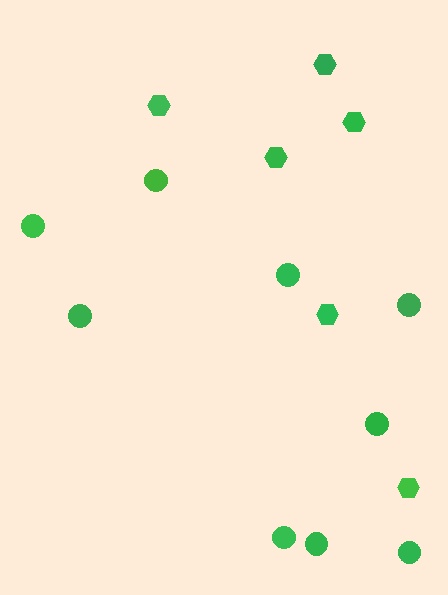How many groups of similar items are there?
There are 2 groups: one group of circles (9) and one group of hexagons (6).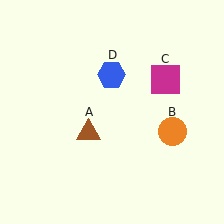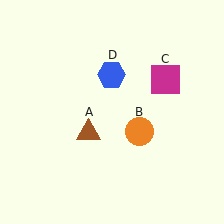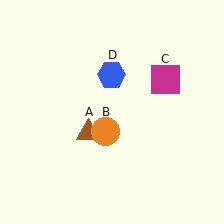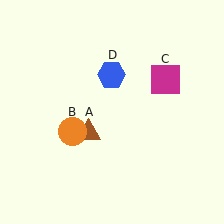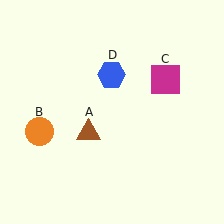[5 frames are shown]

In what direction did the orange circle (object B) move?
The orange circle (object B) moved left.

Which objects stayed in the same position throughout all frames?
Brown triangle (object A) and magenta square (object C) and blue hexagon (object D) remained stationary.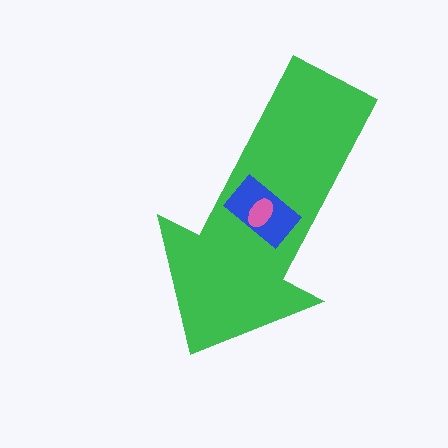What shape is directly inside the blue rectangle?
The pink ellipse.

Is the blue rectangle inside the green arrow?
Yes.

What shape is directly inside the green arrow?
The blue rectangle.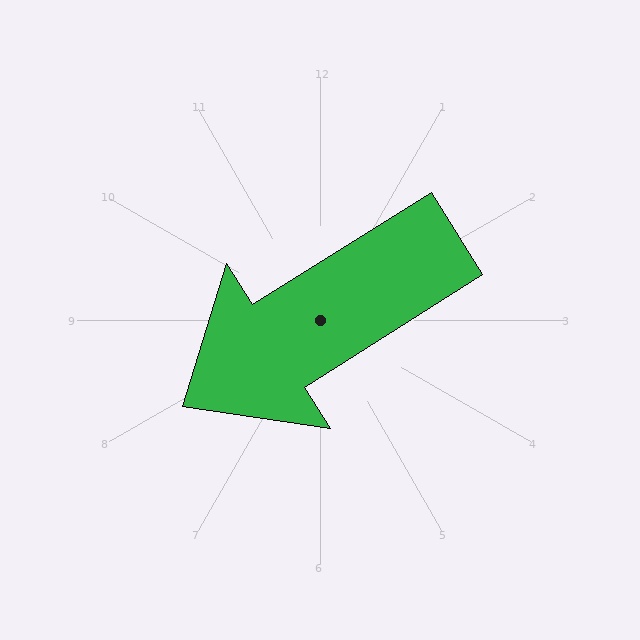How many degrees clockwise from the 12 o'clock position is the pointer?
Approximately 238 degrees.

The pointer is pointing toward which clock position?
Roughly 8 o'clock.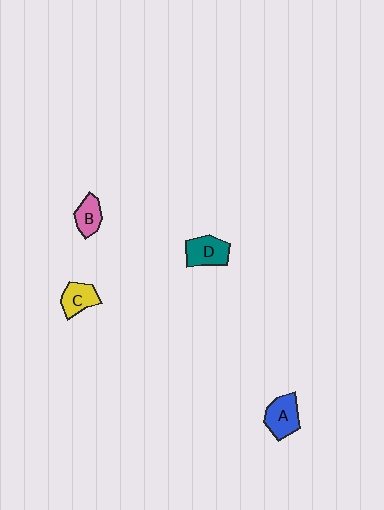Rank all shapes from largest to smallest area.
From largest to smallest: A (blue), D (teal), C (yellow), B (pink).